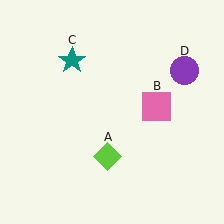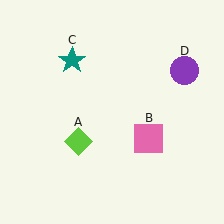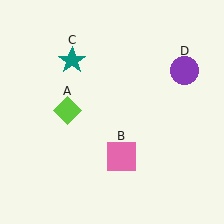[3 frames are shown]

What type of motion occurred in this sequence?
The lime diamond (object A), pink square (object B) rotated clockwise around the center of the scene.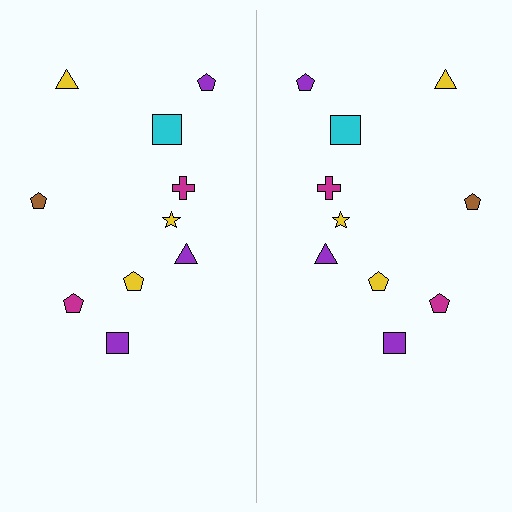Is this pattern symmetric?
Yes, this pattern has bilateral (reflection) symmetry.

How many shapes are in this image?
There are 20 shapes in this image.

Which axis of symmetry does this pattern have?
The pattern has a vertical axis of symmetry running through the center of the image.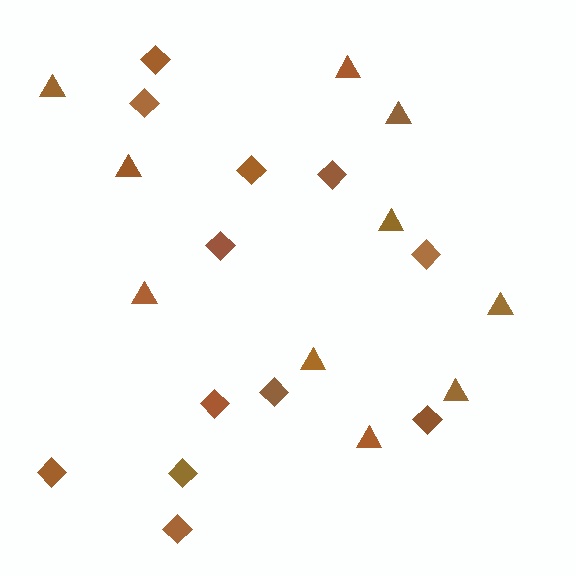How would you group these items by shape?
There are 2 groups: one group of triangles (10) and one group of diamonds (12).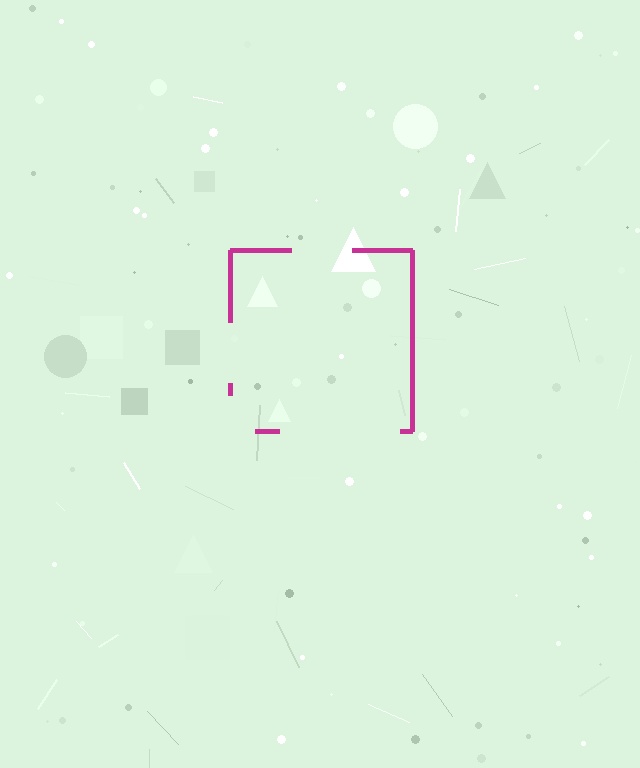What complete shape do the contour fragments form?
The contour fragments form a square.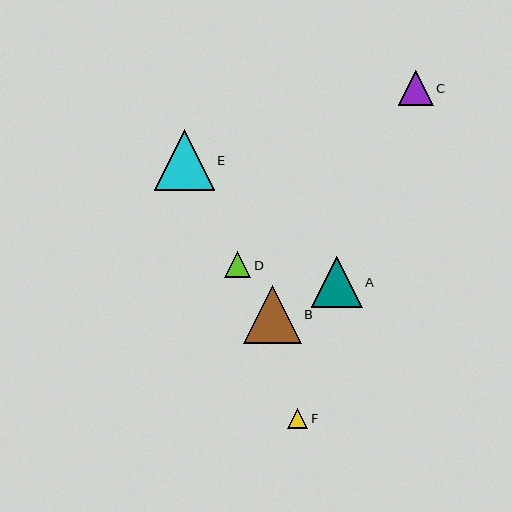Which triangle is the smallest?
Triangle F is the smallest with a size of approximately 21 pixels.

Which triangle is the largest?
Triangle E is the largest with a size of approximately 60 pixels.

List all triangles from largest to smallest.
From largest to smallest: E, B, A, C, D, F.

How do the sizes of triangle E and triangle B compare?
Triangle E and triangle B are approximately the same size.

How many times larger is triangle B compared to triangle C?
Triangle B is approximately 1.7 times the size of triangle C.